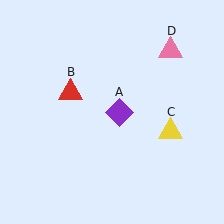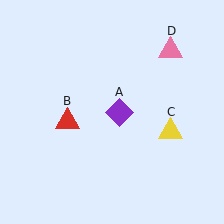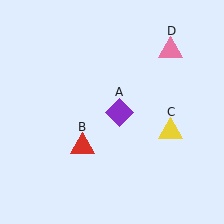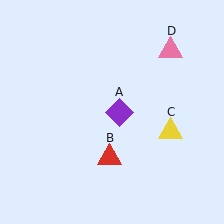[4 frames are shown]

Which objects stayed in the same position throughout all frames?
Purple diamond (object A) and yellow triangle (object C) and pink triangle (object D) remained stationary.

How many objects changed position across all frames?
1 object changed position: red triangle (object B).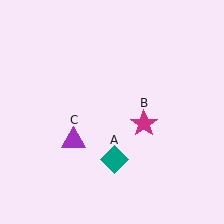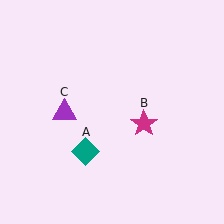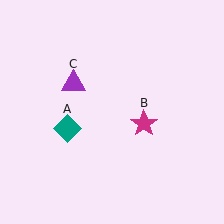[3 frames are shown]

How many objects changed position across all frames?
2 objects changed position: teal diamond (object A), purple triangle (object C).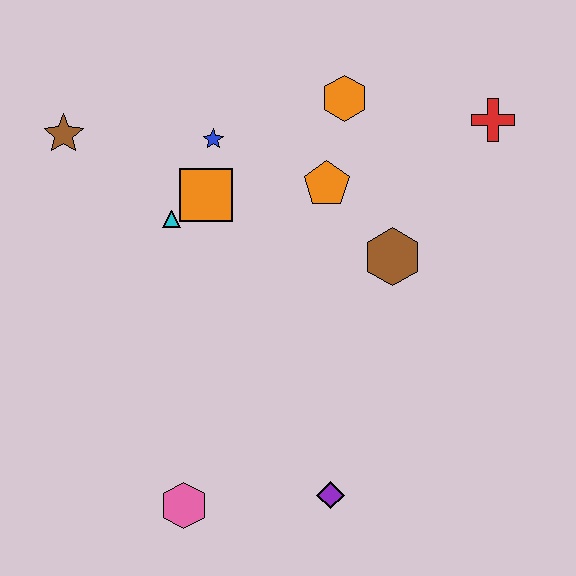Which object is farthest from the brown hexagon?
The brown star is farthest from the brown hexagon.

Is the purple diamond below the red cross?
Yes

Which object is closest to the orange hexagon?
The orange pentagon is closest to the orange hexagon.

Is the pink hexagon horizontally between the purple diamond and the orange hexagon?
No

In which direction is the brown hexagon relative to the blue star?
The brown hexagon is to the right of the blue star.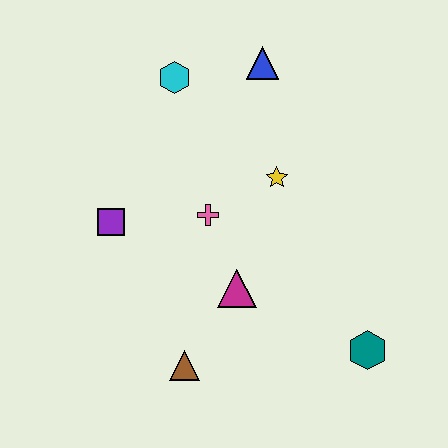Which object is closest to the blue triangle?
The cyan hexagon is closest to the blue triangle.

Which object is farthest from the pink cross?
The teal hexagon is farthest from the pink cross.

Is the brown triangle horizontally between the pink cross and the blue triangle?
No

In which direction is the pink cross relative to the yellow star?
The pink cross is to the left of the yellow star.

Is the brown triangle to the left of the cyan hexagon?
No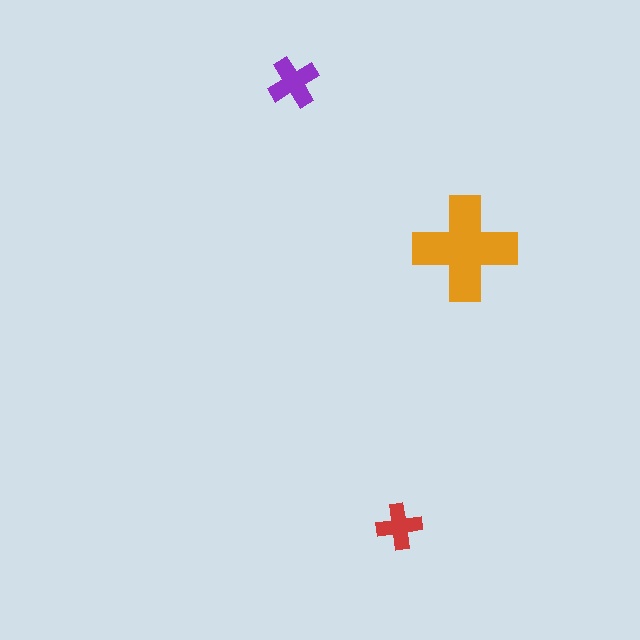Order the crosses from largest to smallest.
the orange one, the purple one, the red one.